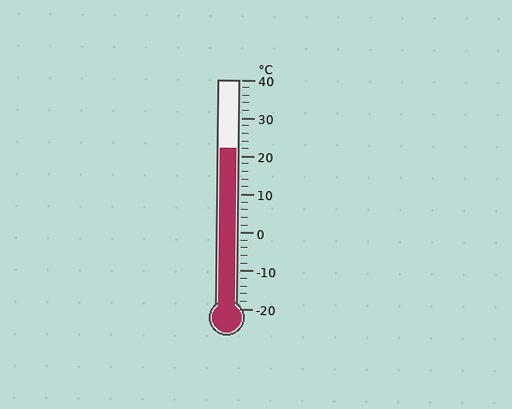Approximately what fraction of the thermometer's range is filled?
The thermometer is filled to approximately 70% of its range.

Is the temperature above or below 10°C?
The temperature is above 10°C.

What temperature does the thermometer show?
The thermometer shows approximately 22°C.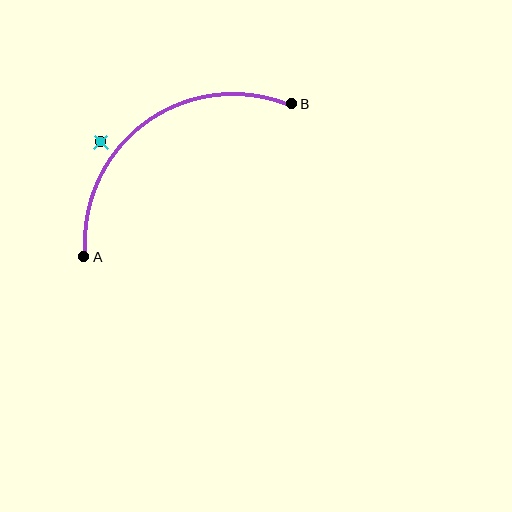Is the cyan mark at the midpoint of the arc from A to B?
No — the cyan mark does not lie on the arc at all. It sits slightly outside the curve.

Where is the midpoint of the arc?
The arc midpoint is the point on the curve farthest from the straight line joining A and B. It sits above and to the left of that line.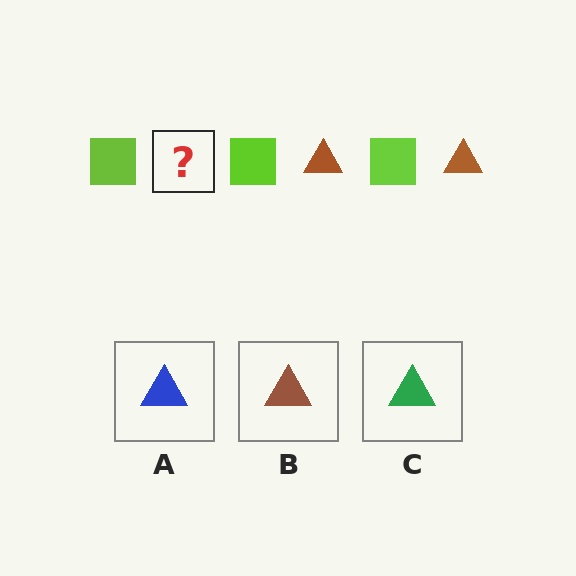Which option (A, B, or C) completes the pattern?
B.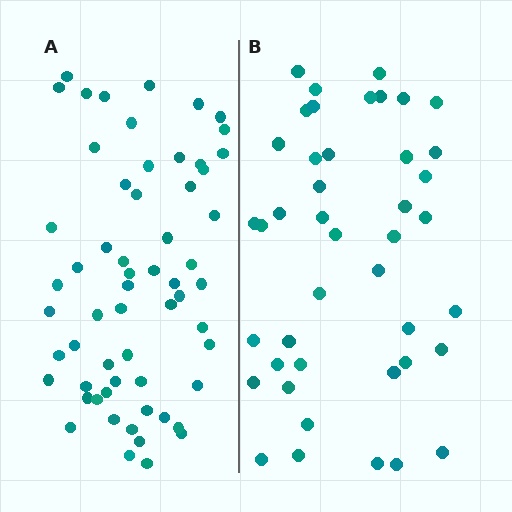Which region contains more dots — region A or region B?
Region A (the left region) has more dots.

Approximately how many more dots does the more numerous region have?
Region A has approximately 15 more dots than region B.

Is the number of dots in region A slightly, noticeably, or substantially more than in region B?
Region A has noticeably more, but not dramatically so. The ratio is roughly 1.4 to 1.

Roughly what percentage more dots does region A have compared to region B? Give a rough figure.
About 40% more.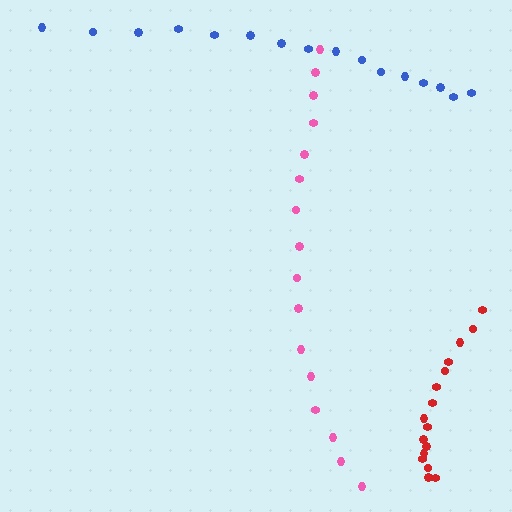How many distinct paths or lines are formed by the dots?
There are 3 distinct paths.